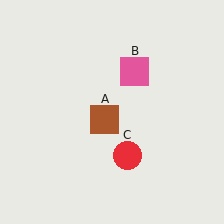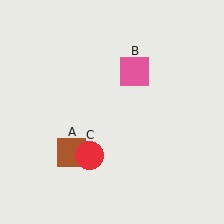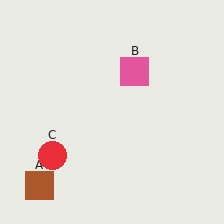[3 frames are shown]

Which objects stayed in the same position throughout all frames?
Pink square (object B) remained stationary.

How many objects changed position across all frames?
2 objects changed position: brown square (object A), red circle (object C).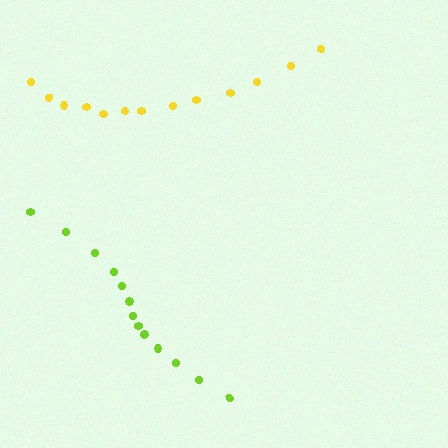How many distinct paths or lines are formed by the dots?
There are 2 distinct paths.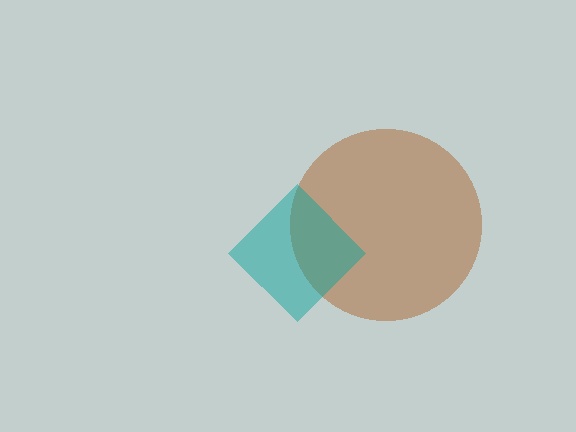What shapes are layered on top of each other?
The layered shapes are: a brown circle, a teal diamond.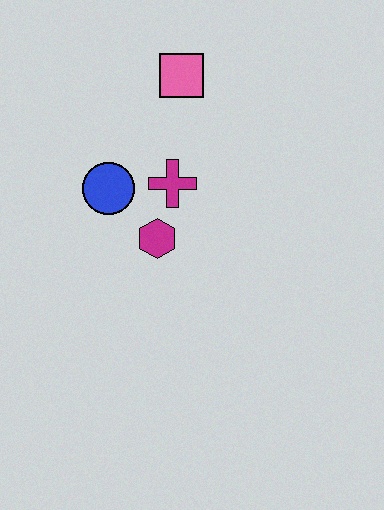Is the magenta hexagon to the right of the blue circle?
Yes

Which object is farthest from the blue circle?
The pink square is farthest from the blue circle.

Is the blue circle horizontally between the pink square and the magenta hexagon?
No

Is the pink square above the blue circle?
Yes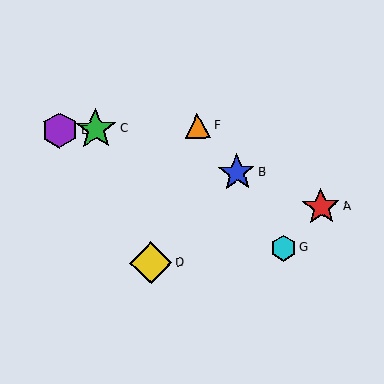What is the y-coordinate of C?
Object C is at y≈129.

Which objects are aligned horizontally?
Objects C, E, F are aligned horizontally.